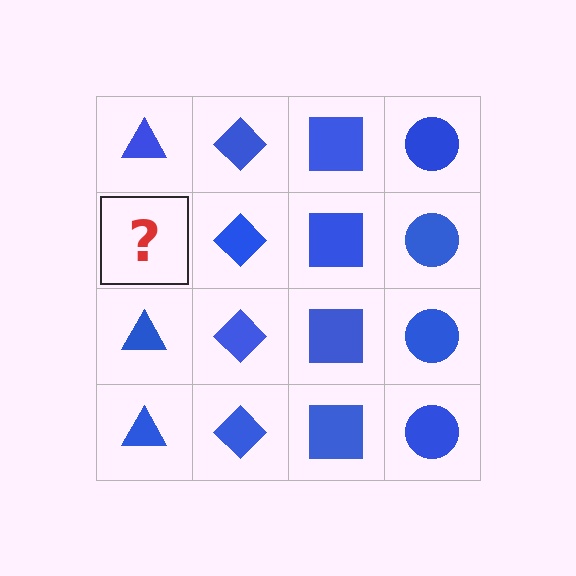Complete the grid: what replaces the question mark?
The question mark should be replaced with a blue triangle.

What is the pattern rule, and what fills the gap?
The rule is that each column has a consistent shape. The gap should be filled with a blue triangle.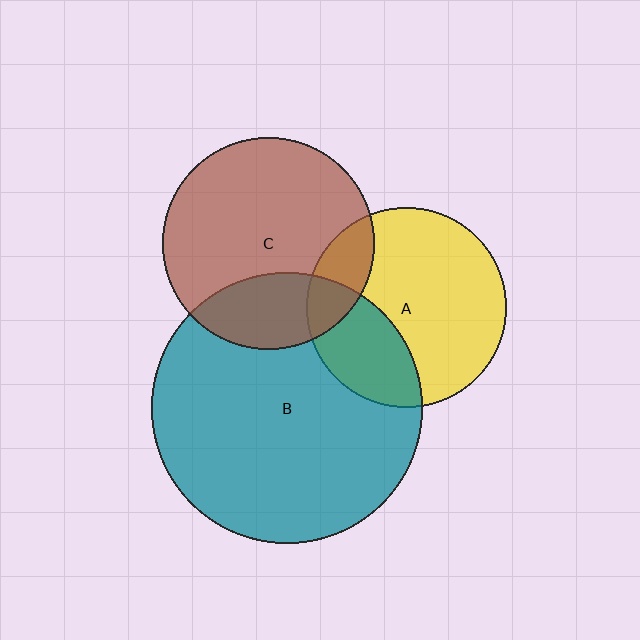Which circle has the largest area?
Circle B (teal).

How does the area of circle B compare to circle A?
Approximately 1.8 times.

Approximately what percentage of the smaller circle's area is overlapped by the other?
Approximately 25%.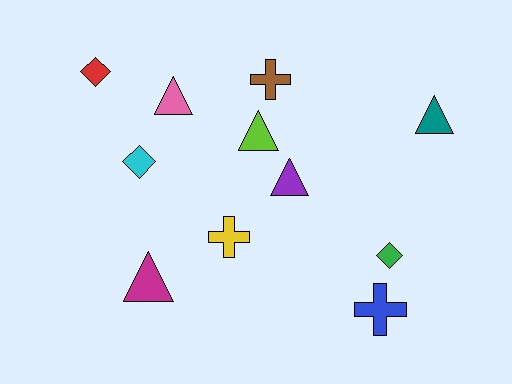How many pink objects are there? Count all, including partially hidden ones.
There is 1 pink object.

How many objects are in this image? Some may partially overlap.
There are 11 objects.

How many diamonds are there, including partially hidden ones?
There are 3 diamonds.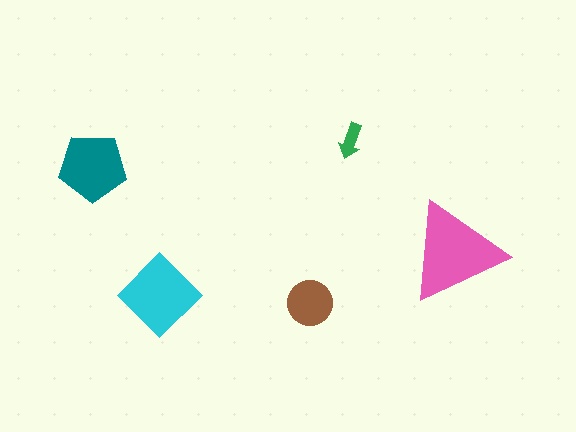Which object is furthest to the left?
The teal pentagon is leftmost.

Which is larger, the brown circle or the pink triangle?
The pink triangle.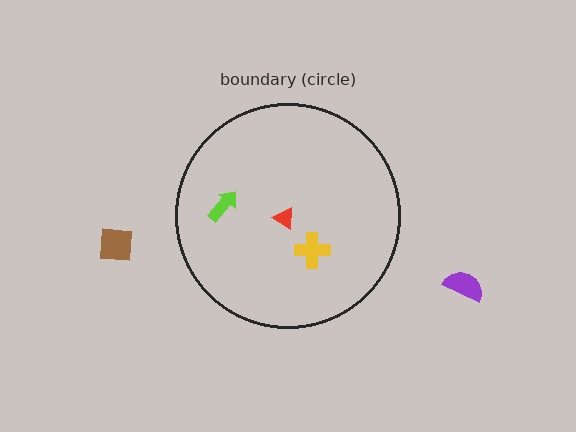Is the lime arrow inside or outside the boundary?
Inside.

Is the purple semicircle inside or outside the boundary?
Outside.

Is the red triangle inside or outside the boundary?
Inside.